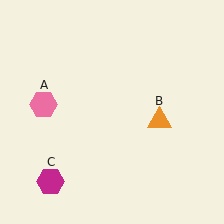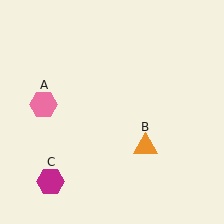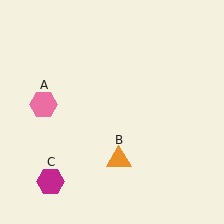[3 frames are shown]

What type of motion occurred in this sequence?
The orange triangle (object B) rotated clockwise around the center of the scene.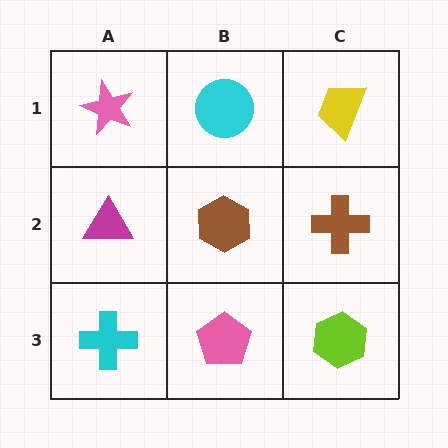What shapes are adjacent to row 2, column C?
A yellow trapezoid (row 1, column C), a lime hexagon (row 3, column C), a brown hexagon (row 2, column B).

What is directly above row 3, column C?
A brown cross.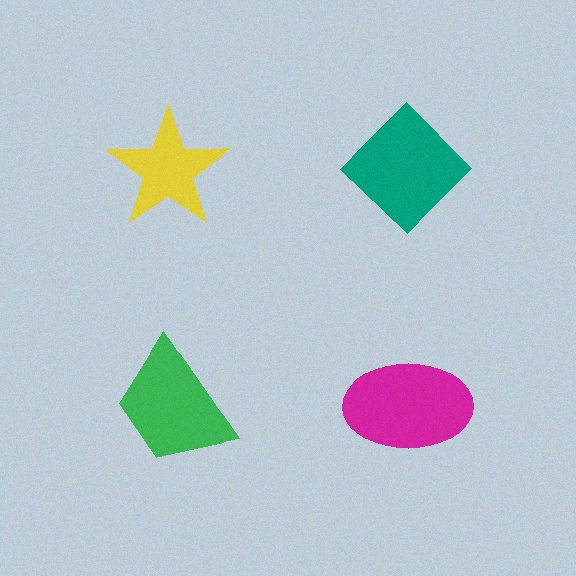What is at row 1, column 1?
A yellow star.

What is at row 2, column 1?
A green trapezoid.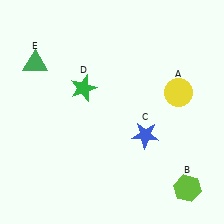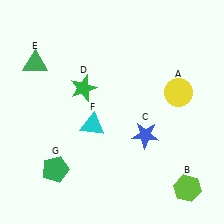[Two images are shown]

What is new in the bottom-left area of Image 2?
A green pentagon (G) was added in the bottom-left area of Image 2.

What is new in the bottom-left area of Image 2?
A cyan triangle (F) was added in the bottom-left area of Image 2.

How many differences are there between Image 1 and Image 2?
There are 2 differences between the two images.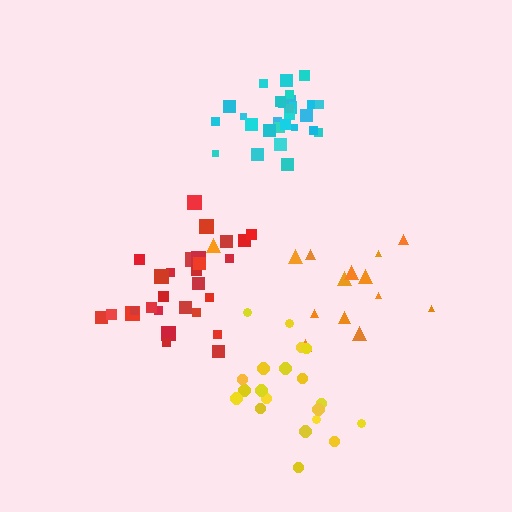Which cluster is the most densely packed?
Cyan.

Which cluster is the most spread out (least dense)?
Orange.